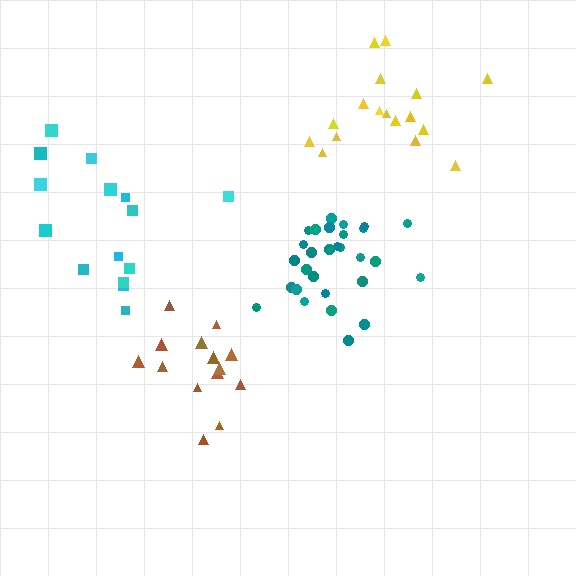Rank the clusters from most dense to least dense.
teal, brown, yellow, cyan.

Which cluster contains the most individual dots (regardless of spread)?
Teal (29).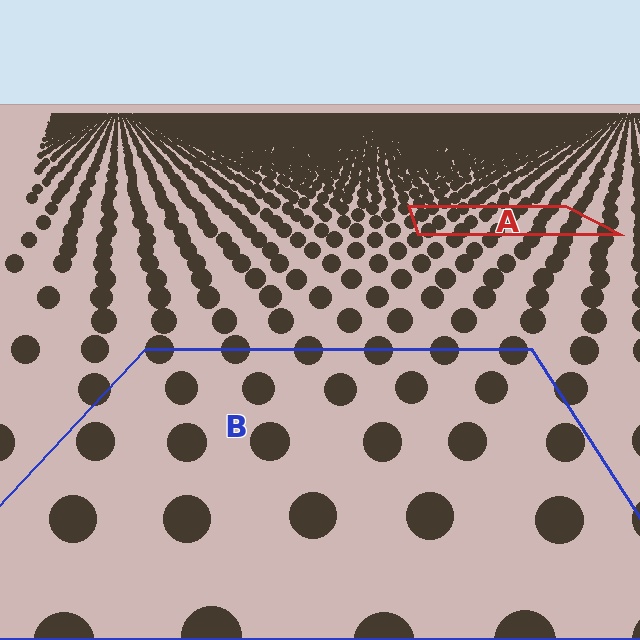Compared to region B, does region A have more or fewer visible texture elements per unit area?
Region A has more texture elements per unit area — they are packed more densely because it is farther away.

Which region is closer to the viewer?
Region B is closer. The texture elements there are larger and more spread out.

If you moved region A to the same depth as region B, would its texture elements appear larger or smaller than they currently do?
They would appear larger. At a closer depth, the same texture elements are projected at a bigger on-screen size.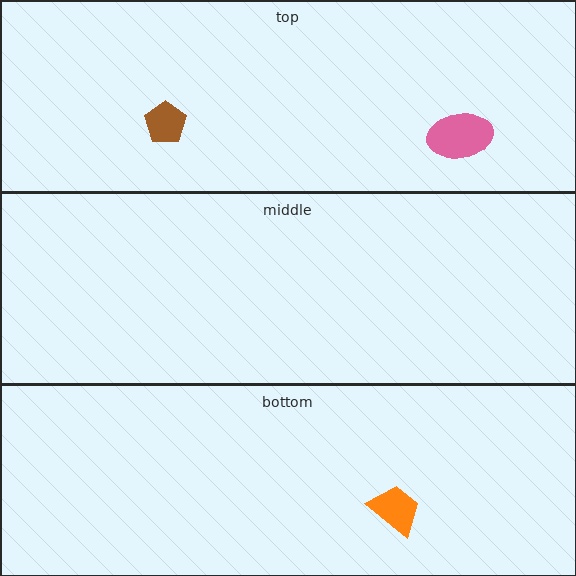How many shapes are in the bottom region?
1.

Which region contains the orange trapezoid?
The bottom region.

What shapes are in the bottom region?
The orange trapezoid.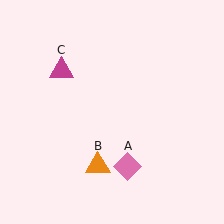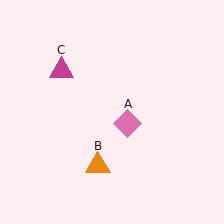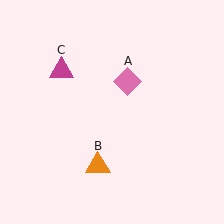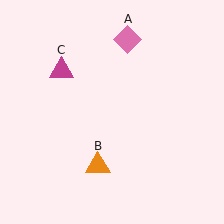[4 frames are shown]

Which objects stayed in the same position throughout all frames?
Orange triangle (object B) and magenta triangle (object C) remained stationary.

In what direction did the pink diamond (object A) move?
The pink diamond (object A) moved up.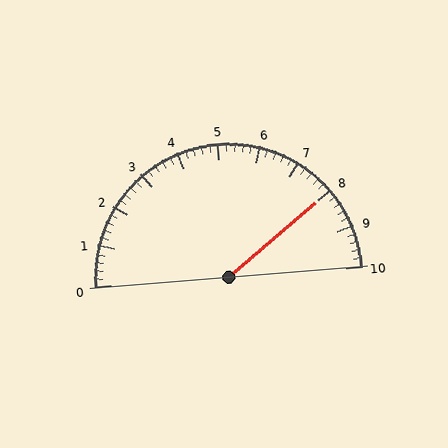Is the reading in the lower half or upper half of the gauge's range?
The reading is in the upper half of the range (0 to 10).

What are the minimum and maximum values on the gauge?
The gauge ranges from 0 to 10.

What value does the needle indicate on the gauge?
The needle indicates approximately 8.0.